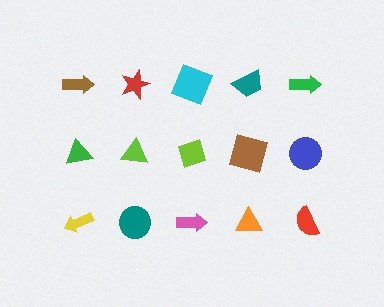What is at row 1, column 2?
A red star.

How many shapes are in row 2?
5 shapes.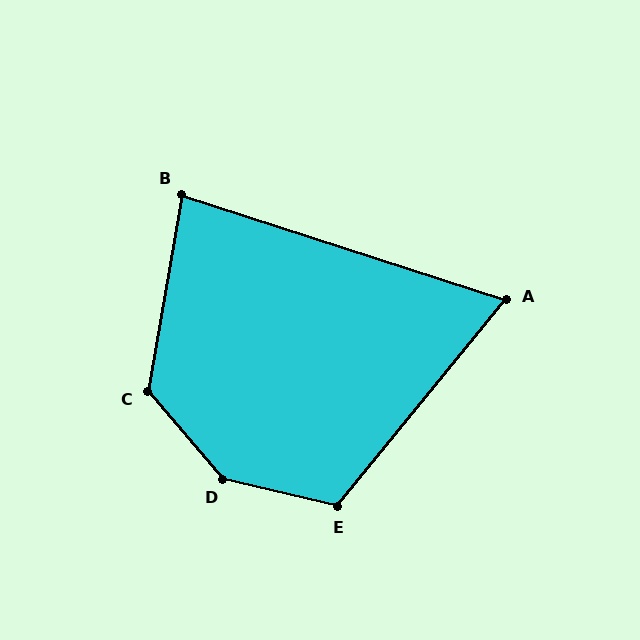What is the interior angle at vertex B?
Approximately 82 degrees (acute).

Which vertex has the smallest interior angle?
A, at approximately 69 degrees.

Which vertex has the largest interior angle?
D, at approximately 144 degrees.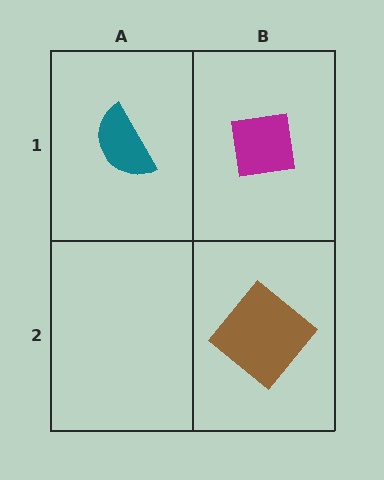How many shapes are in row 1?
2 shapes.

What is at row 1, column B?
A magenta square.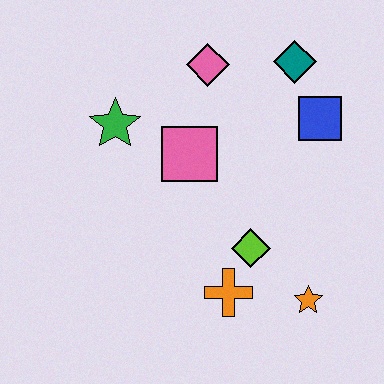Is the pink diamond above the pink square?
Yes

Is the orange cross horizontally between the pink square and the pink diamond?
No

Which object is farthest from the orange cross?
The teal diamond is farthest from the orange cross.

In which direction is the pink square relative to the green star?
The pink square is to the right of the green star.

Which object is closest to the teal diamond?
The blue square is closest to the teal diamond.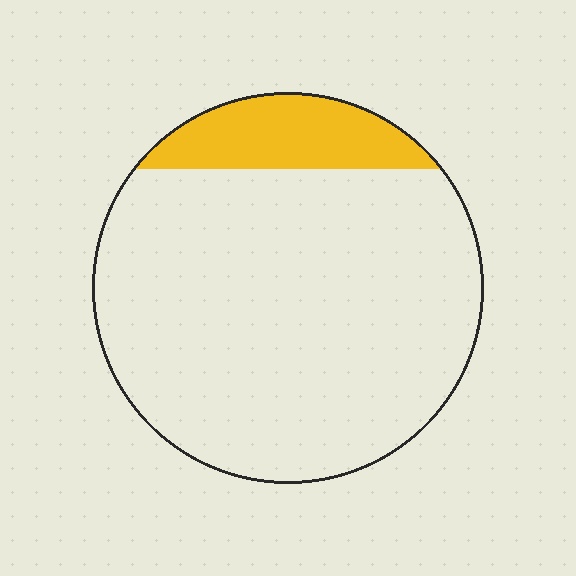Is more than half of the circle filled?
No.